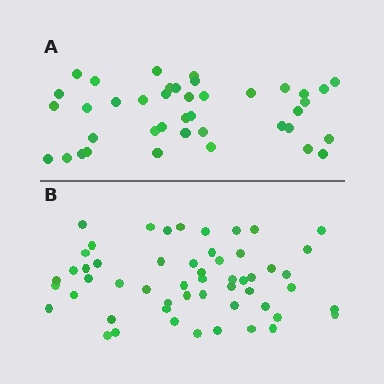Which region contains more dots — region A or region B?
Region B (the bottom region) has more dots.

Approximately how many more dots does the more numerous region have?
Region B has approximately 15 more dots than region A.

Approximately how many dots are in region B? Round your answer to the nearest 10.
About 50 dots. (The exact count is 54, which rounds to 50.)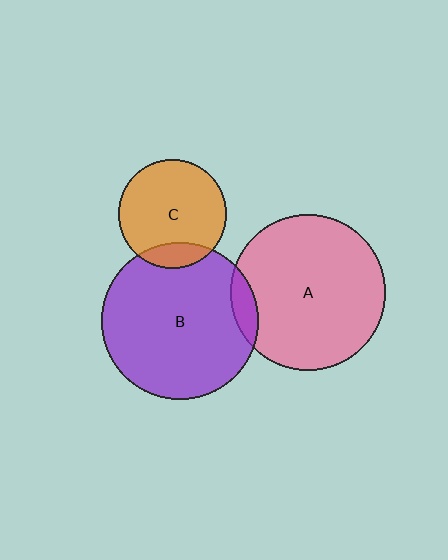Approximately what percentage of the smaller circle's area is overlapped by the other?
Approximately 15%.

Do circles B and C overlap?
Yes.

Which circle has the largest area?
Circle B (purple).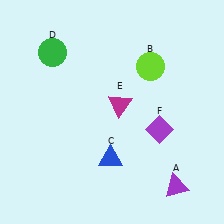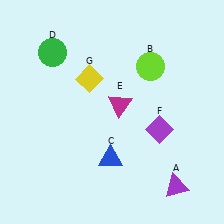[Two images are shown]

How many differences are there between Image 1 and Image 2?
There is 1 difference between the two images.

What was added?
A yellow diamond (G) was added in Image 2.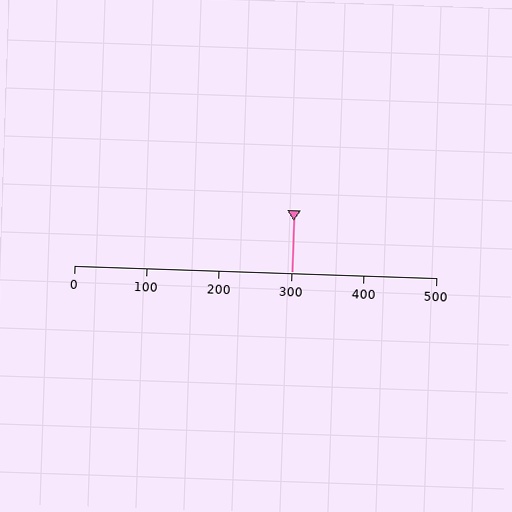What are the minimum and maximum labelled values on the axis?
The axis runs from 0 to 500.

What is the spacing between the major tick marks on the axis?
The major ticks are spaced 100 apart.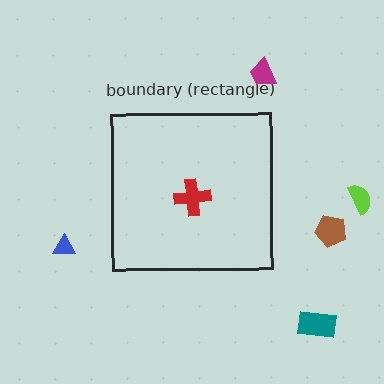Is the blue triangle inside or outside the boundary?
Outside.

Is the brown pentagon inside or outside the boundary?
Outside.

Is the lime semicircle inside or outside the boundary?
Outside.